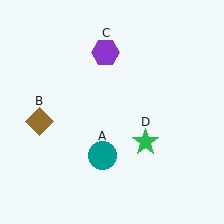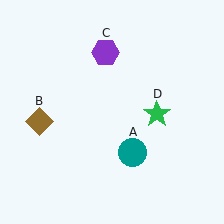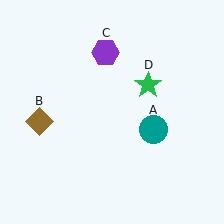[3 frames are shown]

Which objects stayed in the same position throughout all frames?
Brown diamond (object B) and purple hexagon (object C) remained stationary.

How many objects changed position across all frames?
2 objects changed position: teal circle (object A), green star (object D).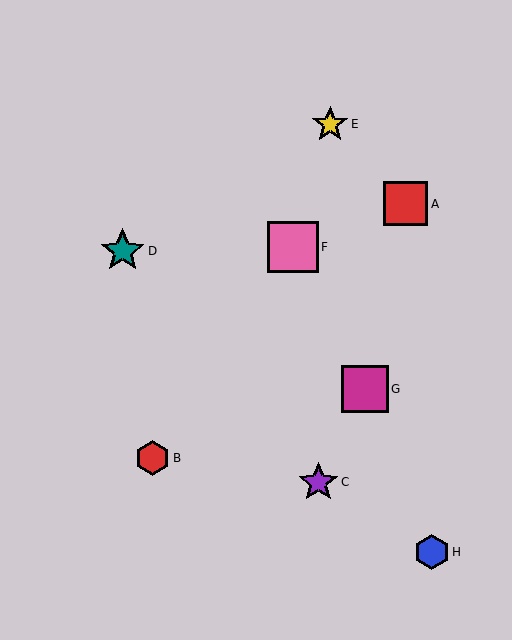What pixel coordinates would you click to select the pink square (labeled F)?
Click at (293, 247) to select the pink square F.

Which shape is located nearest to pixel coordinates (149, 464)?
The red hexagon (labeled B) at (152, 458) is nearest to that location.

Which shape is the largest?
The pink square (labeled F) is the largest.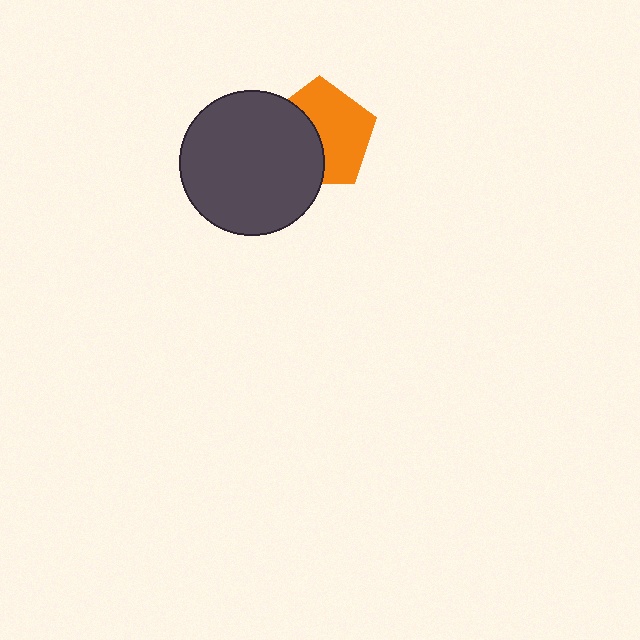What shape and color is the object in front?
The object in front is a dark gray circle.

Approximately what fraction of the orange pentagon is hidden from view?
Roughly 42% of the orange pentagon is hidden behind the dark gray circle.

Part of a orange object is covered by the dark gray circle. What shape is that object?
It is a pentagon.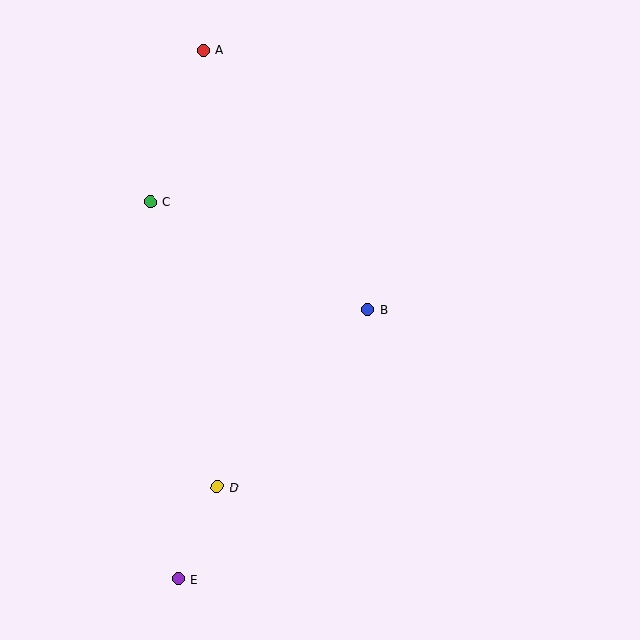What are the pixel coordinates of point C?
Point C is at (150, 202).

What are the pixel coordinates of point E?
Point E is at (178, 579).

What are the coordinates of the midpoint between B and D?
The midpoint between B and D is at (293, 398).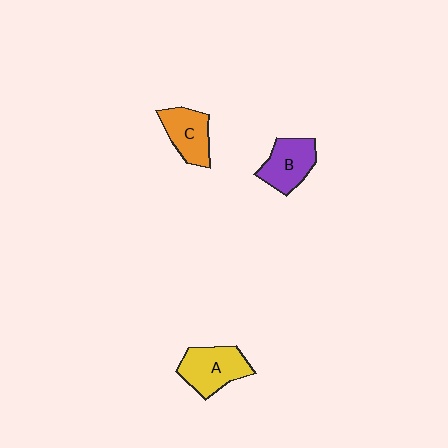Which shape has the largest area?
Shape A (yellow).